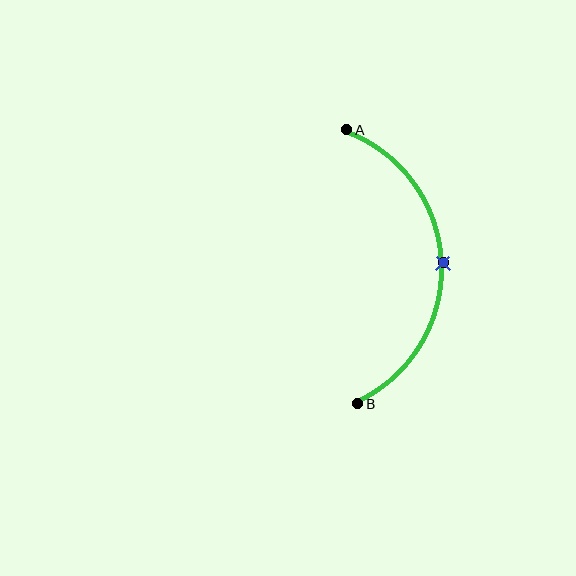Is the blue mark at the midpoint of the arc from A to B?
Yes. The blue mark lies on the arc at equal arc-length from both A and B — it is the arc midpoint.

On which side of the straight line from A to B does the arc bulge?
The arc bulges to the right of the straight line connecting A and B.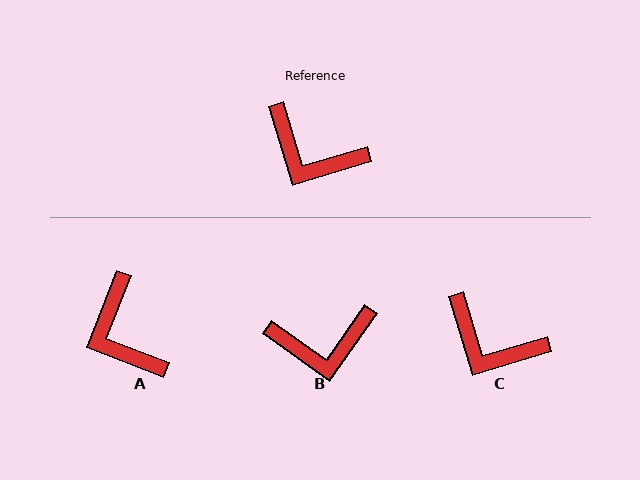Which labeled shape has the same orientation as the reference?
C.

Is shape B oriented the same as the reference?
No, it is off by about 38 degrees.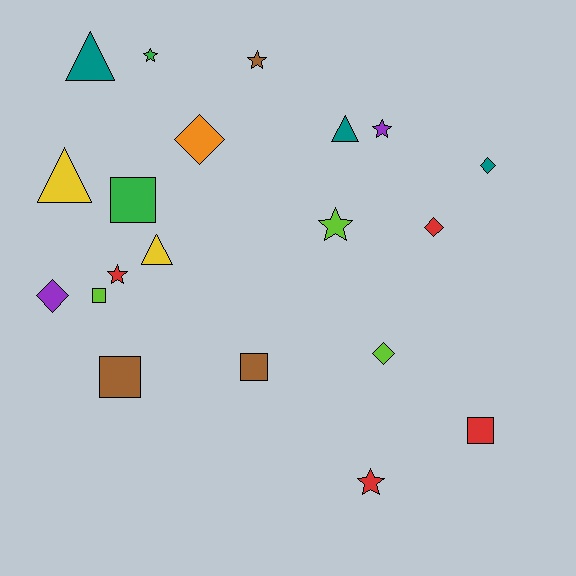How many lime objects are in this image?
There are 3 lime objects.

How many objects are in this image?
There are 20 objects.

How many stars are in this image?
There are 6 stars.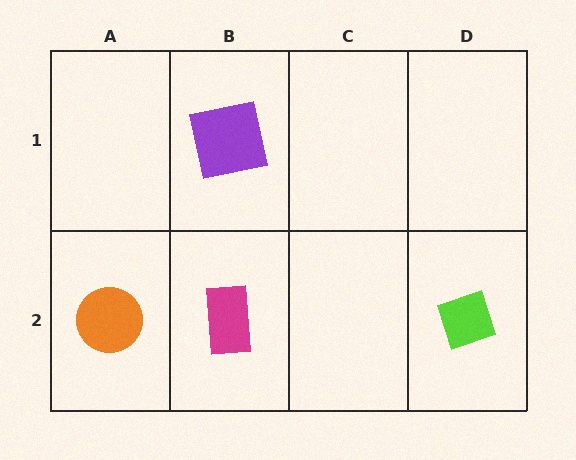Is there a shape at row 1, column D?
No, that cell is empty.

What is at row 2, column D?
A lime diamond.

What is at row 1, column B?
A purple square.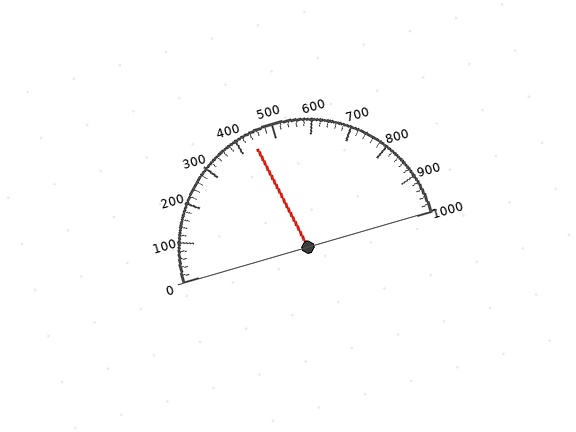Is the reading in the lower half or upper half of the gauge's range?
The reading is in the lower half of the range (0 to 1000).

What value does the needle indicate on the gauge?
The needle indicates approximately 440.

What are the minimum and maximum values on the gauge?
The gauge ranges from 0 to 1000.